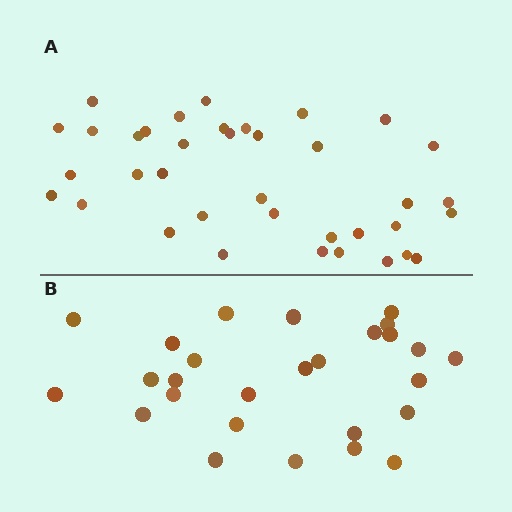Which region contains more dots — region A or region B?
Region A (the top region) has more dots.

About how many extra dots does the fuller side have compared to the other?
Region A has roughly 10 or so more dots than region B.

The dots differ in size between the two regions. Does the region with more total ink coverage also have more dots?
No. Region B has more total ink coverage because its dots are larger, but region A actually contains more individual dots. Total area can be misleading — the number of items is what matters here.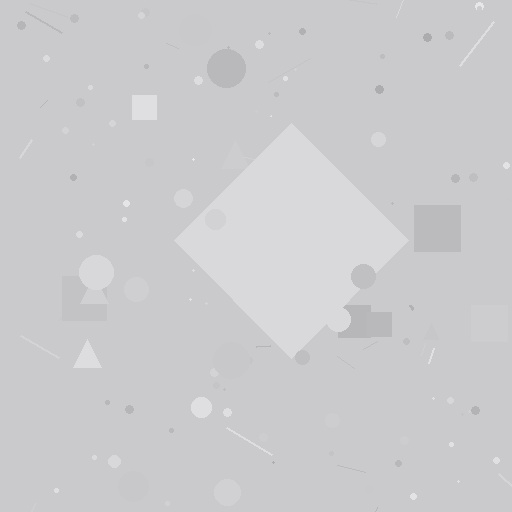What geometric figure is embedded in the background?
A diamond is embedded in the background.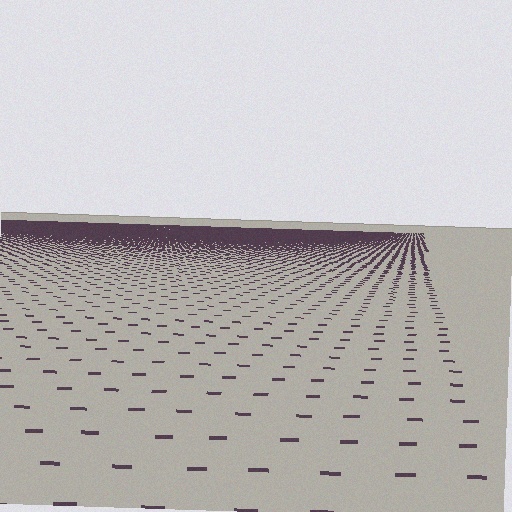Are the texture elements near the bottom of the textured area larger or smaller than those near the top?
Larger. Near the bottom, elements are closer to the viewer and appear at a bigger on-screen size.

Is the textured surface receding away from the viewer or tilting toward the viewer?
The surface is receding away from the viewer. Texture elements get smaller and denser toward the top.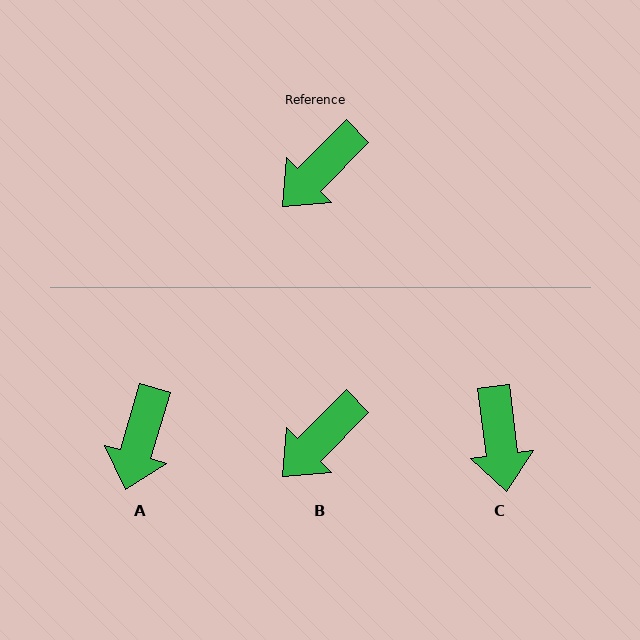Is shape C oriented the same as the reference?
No, it is off by about 52 degrees.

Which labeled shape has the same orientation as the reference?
B.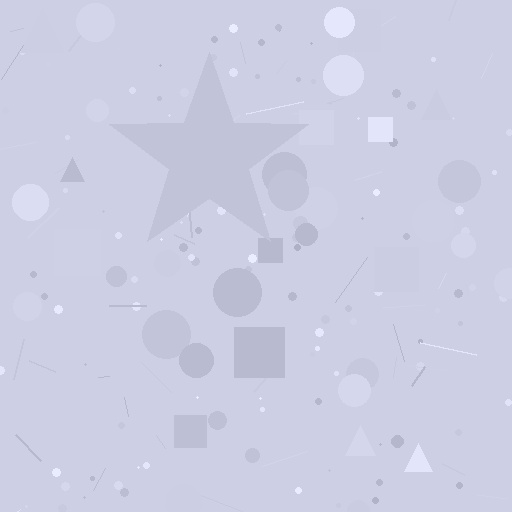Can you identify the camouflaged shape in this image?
The camouflaged shape is a star.